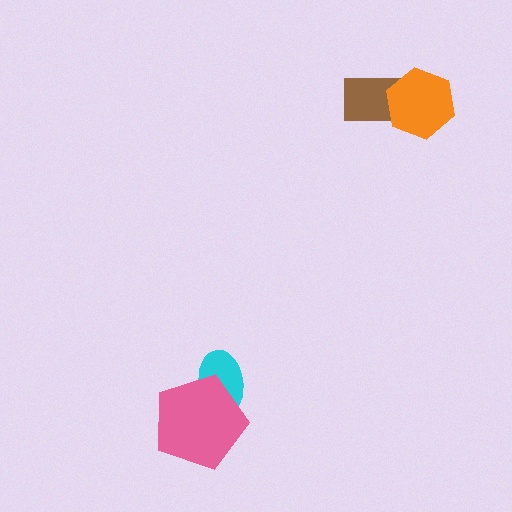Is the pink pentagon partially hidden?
No, no other shape covers it.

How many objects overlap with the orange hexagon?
1 object overlaps with the orange hexagon.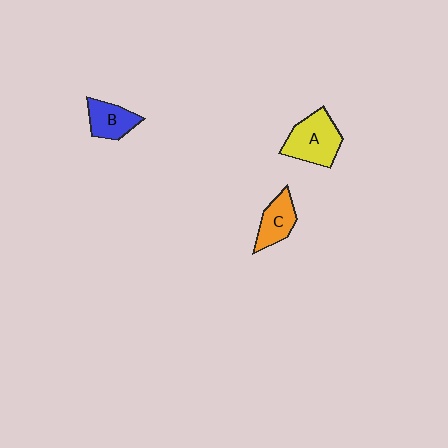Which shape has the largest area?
Shape A (yellow).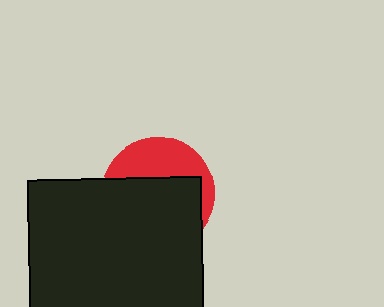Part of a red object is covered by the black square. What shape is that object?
It is a circle.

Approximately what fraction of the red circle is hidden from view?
Roughly 64% of the red circle is hidden behind the black square.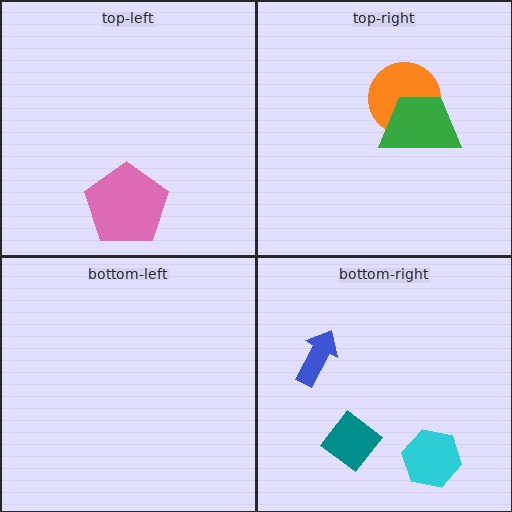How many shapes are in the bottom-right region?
3.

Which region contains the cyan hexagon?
The bottom-right region.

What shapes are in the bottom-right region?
The cyan hexagon, the blue arrow, the teal diamond.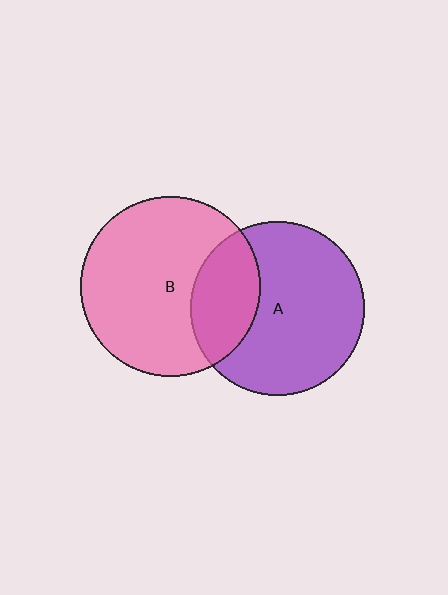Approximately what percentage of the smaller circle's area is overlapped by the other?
Approximately 25%.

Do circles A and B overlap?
Yes.